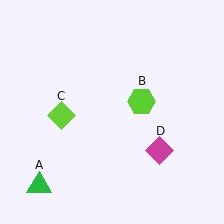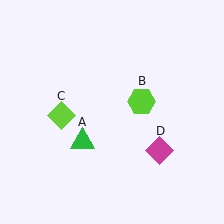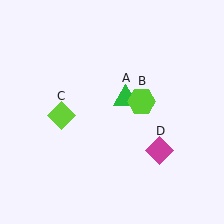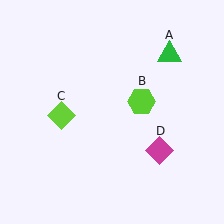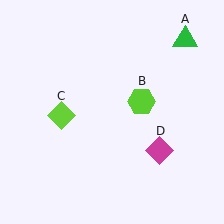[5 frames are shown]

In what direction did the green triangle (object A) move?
The green triangle (object A) moved up and to the right.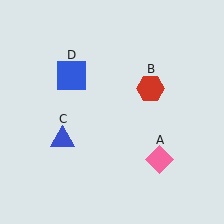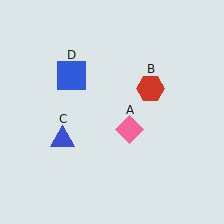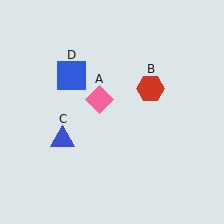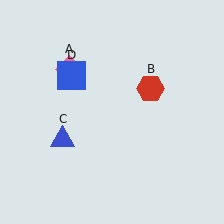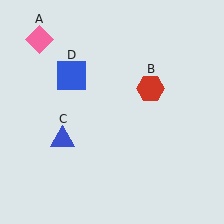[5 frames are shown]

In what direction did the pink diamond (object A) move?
The pink diamond (object A) moved up and to the left.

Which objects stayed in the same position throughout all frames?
Red hexagon (object B) and blue triangle (object C) and blue square (object D) remained stationary.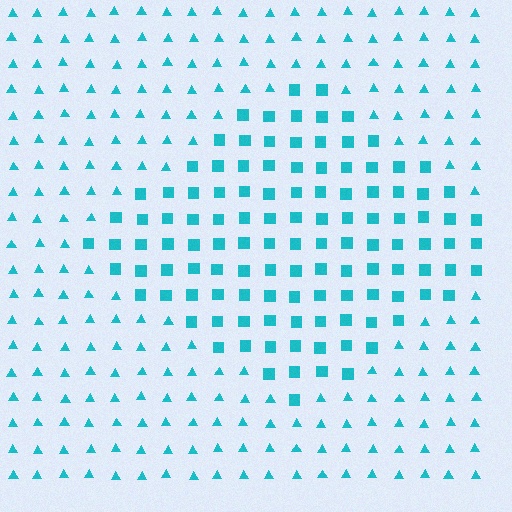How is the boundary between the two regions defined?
The boundary is defined by a change in element shape: squares inside vs. triangles outside. All elements share the same color and spacing.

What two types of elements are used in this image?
The image uses squares inside the diamond region and triangles outside it.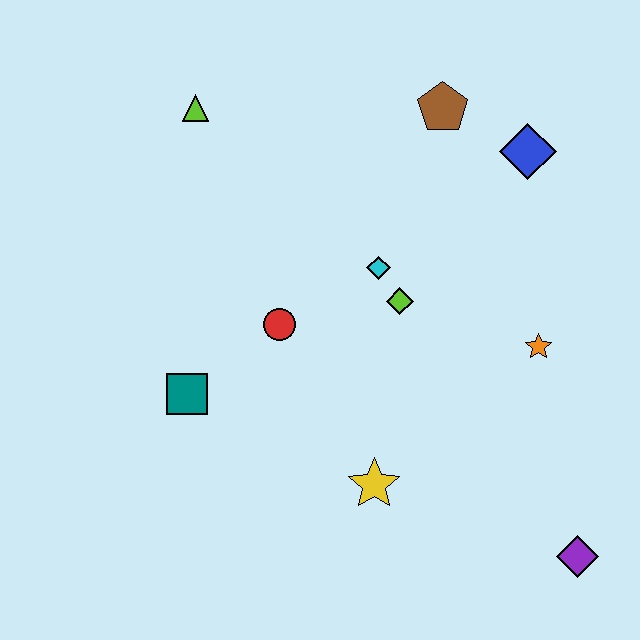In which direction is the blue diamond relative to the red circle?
The blue diamond is to the right of the red circle.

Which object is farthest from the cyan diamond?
The purple diamond is farthest from the cyan diamond.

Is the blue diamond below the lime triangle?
Yes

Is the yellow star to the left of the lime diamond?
Yes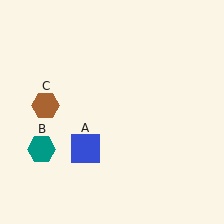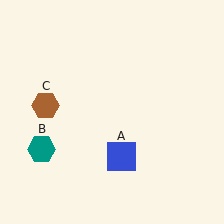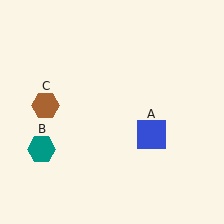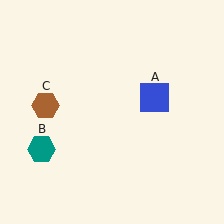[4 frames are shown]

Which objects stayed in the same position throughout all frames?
Teal hexagon (object B) and brown hexagon (object C) remained stationary.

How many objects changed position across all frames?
1 object changed position: blue square (object A).